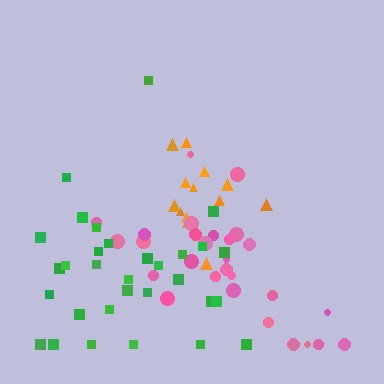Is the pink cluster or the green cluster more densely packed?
Pink.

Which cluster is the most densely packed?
Orange.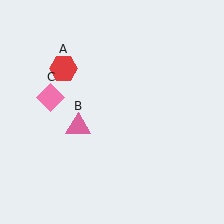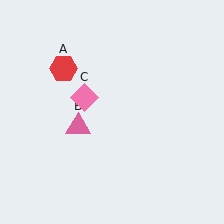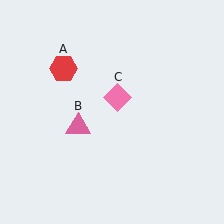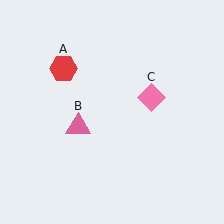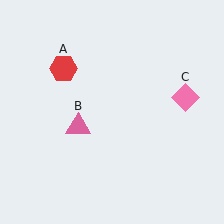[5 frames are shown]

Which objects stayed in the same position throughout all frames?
Red hexagon (object A) and pink triangle (object B) remained stationary.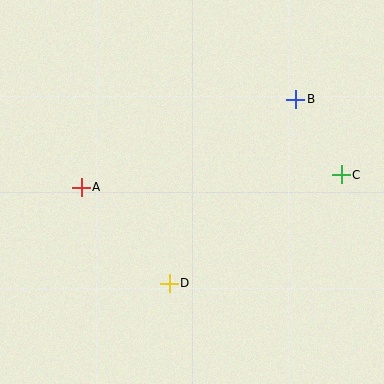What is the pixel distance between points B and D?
The distance between B and D is 223 pixels.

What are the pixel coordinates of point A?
Point A is at (81, 187).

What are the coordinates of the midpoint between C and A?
The midpoint between C and A is at (211, 181).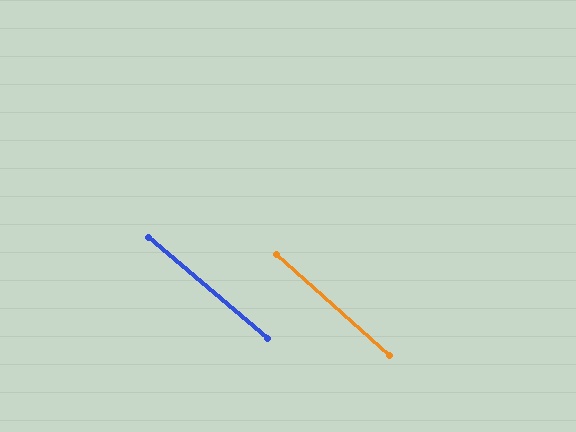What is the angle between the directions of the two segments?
Approximately 1 degree.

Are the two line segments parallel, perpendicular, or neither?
Parallel — their directions differ by only 1.3°.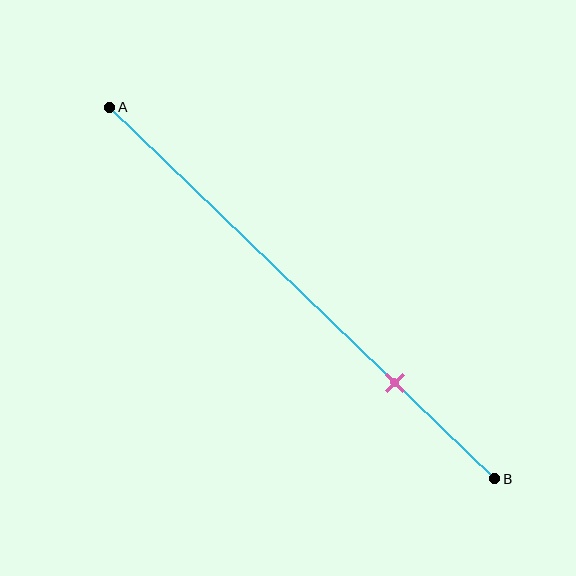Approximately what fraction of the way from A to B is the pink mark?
The pink mark is approximately 75% of the way from A to B.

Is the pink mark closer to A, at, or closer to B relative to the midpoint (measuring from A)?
The pink mark is closer to point B than the midpoint of segment AB.